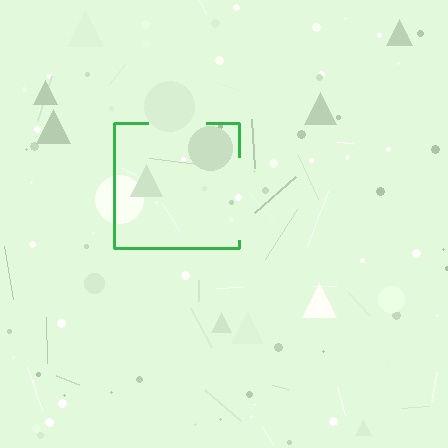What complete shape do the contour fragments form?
The contour fragments form a square.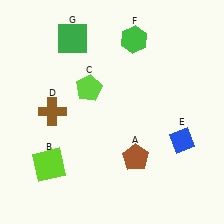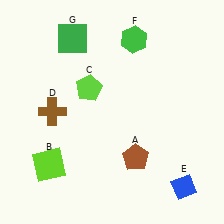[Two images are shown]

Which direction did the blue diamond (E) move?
The blue diamond (E) moved down.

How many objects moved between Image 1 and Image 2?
1 object moved between the two images.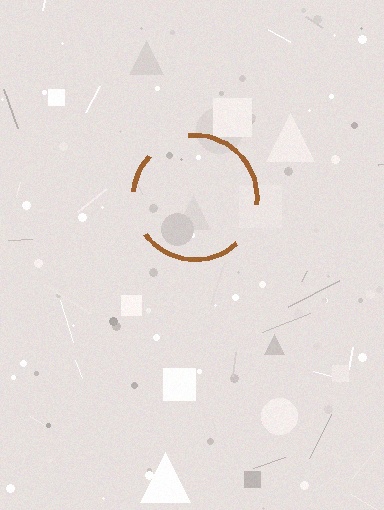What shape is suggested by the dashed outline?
The dashed outline suggests a circle.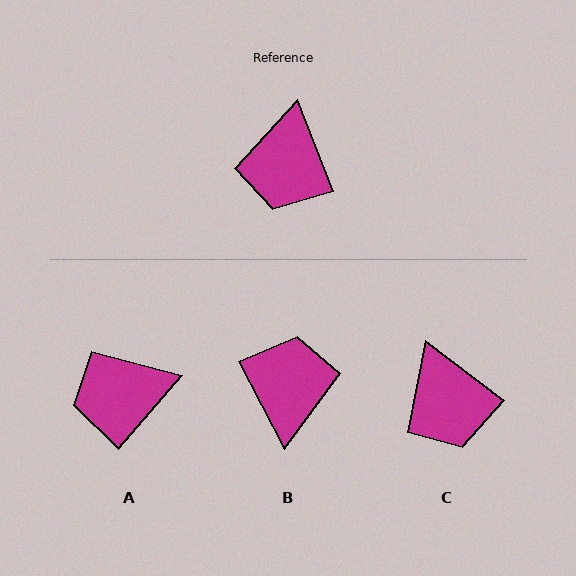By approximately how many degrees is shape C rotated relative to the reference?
Approximately 31 degrees counter-clockwise.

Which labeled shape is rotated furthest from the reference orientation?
B, about 174 degrees away.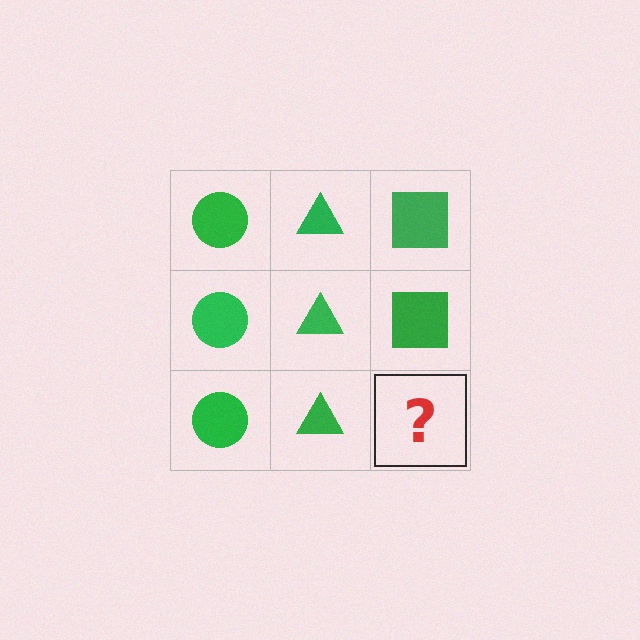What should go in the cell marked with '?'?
The missing cell should contain a green square.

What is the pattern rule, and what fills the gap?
The rule is that each column has a consistent shape. The gap should be filled with a green square.